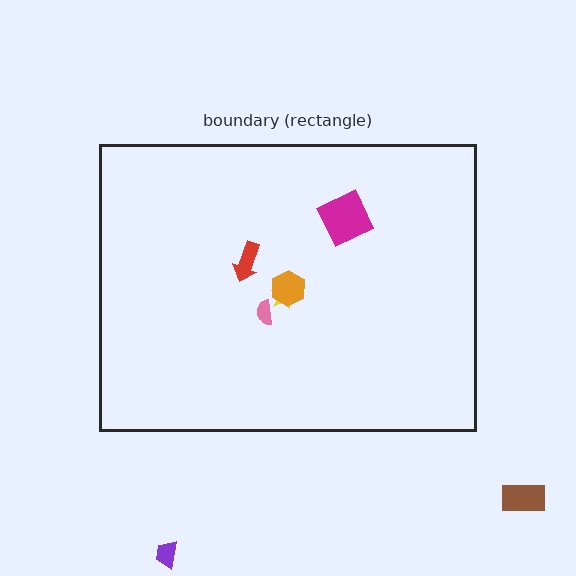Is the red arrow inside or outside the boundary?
Inside.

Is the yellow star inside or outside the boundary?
Inside.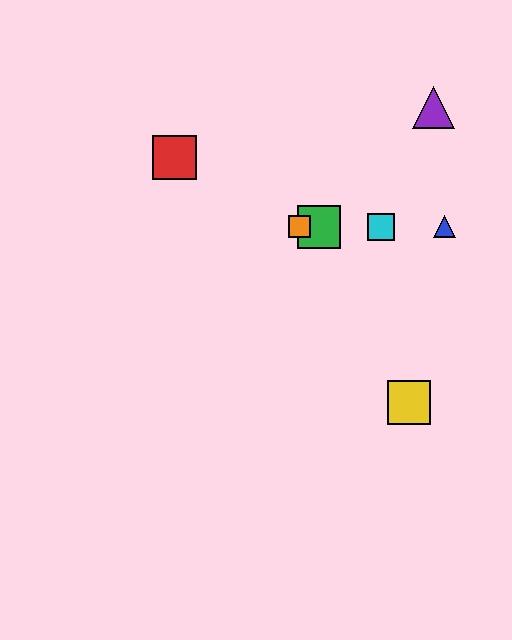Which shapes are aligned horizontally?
The blue triangle, the green square, the orange square, the cyan square are aligned horizontally.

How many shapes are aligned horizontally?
4 shapes (the blue triangle, the green square, the orange square, the cyan square) are aligned horizontally.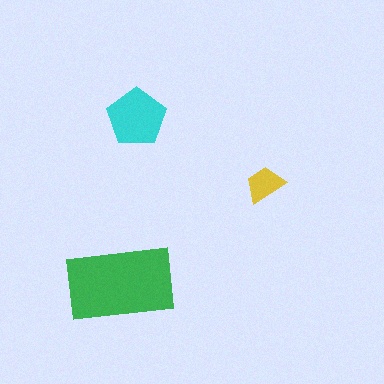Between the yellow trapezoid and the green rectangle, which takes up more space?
The green rectangle.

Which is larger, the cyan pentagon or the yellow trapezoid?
The cyan pentagon.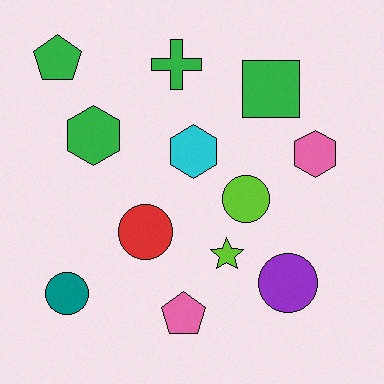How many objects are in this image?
There are 12 objects.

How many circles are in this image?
There are 4 circles.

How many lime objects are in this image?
There are 2 lime objects.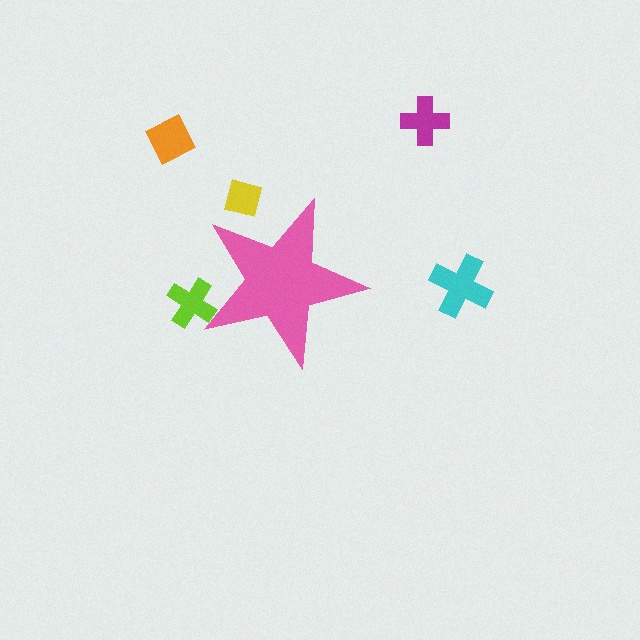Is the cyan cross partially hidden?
No, the cyan cross is fully visible.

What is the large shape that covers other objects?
A pink star.